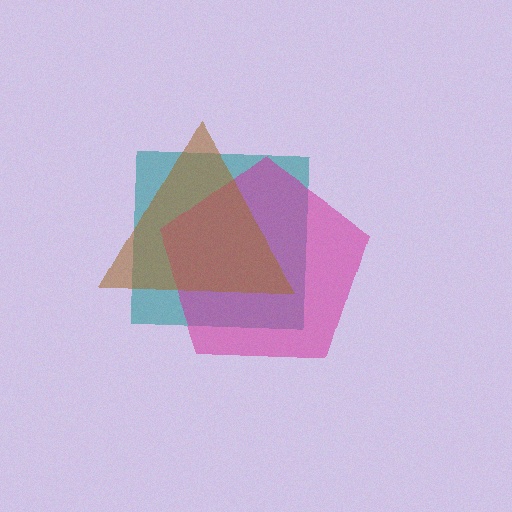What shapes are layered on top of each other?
The layered shapes are: a teal square, a magenta pentagon, a brown triangle.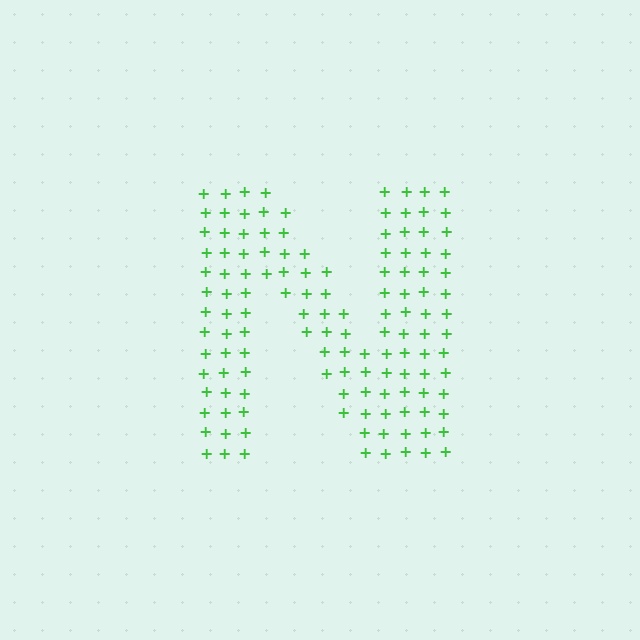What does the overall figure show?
The overall figure shows the letter N.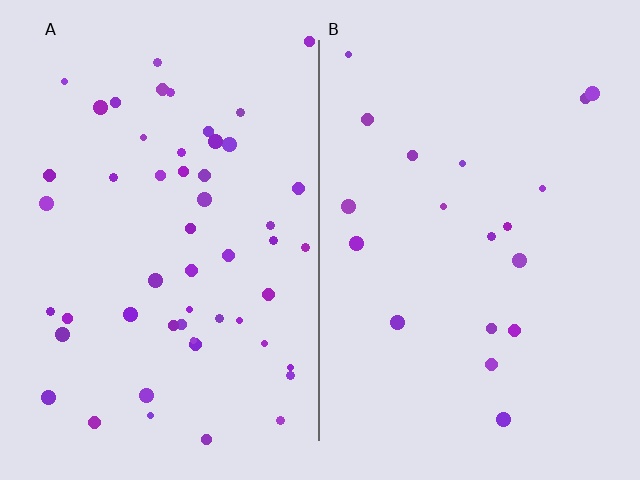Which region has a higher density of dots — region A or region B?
A (the left).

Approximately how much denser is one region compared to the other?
Approximately 2.8× — region A over region B.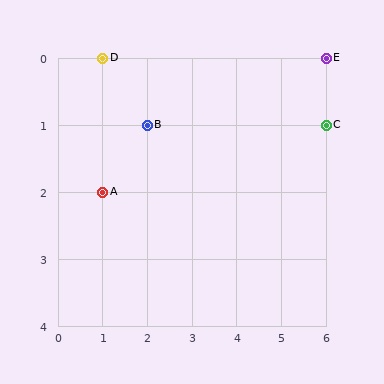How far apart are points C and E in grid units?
Points C and E are 1 row apart.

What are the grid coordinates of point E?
Point E is at grid coordinates (6, 0).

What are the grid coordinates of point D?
Point D is at grid coordinates (1, 0).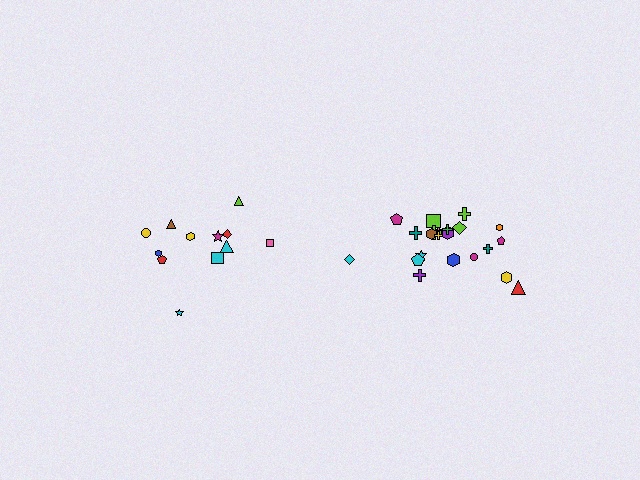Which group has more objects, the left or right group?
The right group.